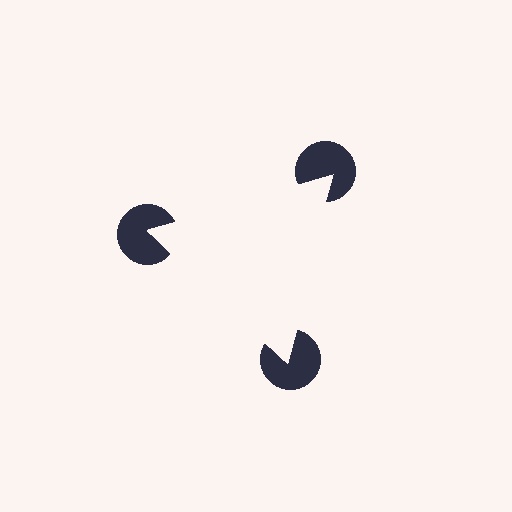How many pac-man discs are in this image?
There are 3 — one at each vertex of the illusory triangle.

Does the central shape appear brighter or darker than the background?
It typically appears slightly brighter than the background, even though no actual brightness change is drawn.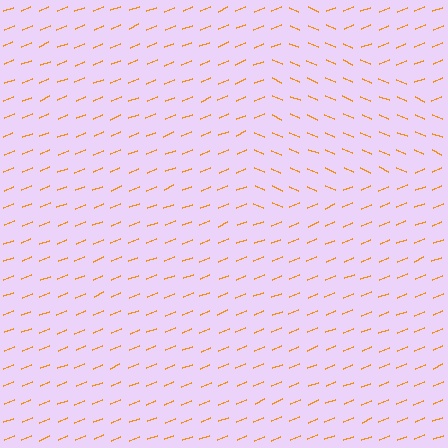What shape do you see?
I see a triangle.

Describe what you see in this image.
The image is filled with small orange line segments. A triangle region in the image has lines oriented differently from the surrounding lines, creating a visible texture boundary.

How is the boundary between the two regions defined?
The boundary is defined purely by a change in line orientation (approximately 45 degrees difference). All lines are the same color and thickness.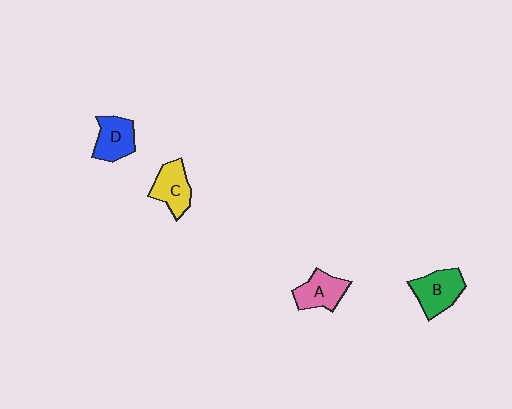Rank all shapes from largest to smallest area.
From largest to smallest: B (green), C (yellow), D (blue), A (pink).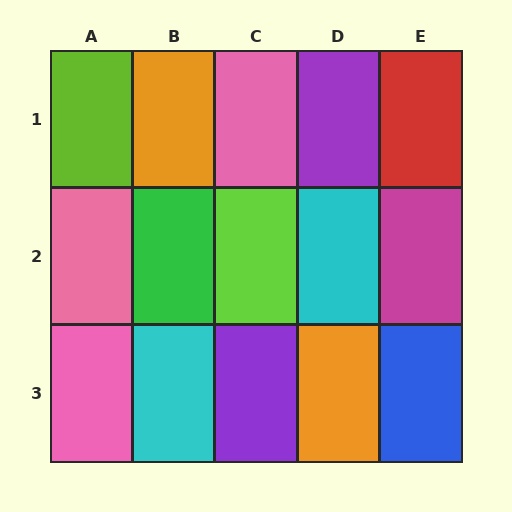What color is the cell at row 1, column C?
Pink.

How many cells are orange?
2 cells are orange.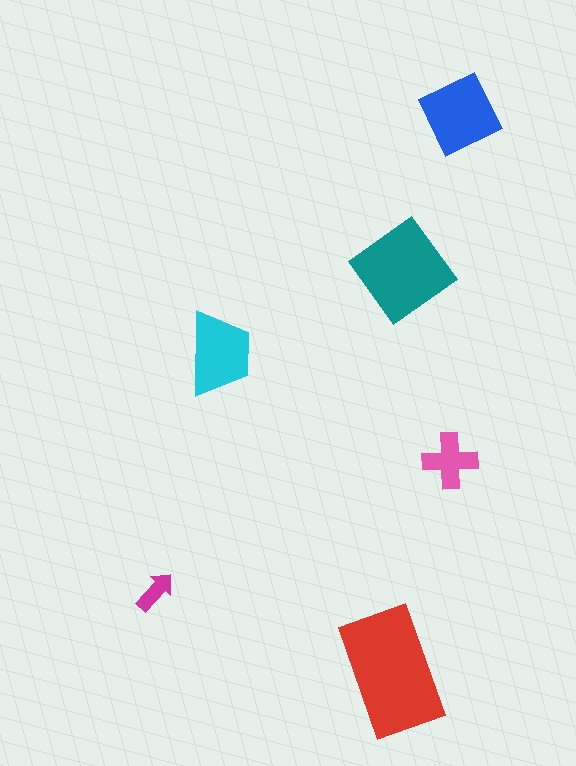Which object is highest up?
The blue square is topmost.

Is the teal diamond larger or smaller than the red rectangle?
Smaller.